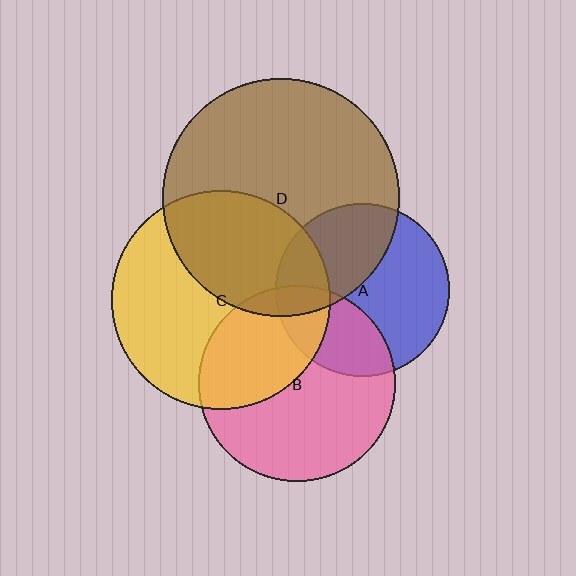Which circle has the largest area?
Circle D (brown).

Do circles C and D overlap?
Yes.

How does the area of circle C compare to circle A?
Approximately 1.6 times.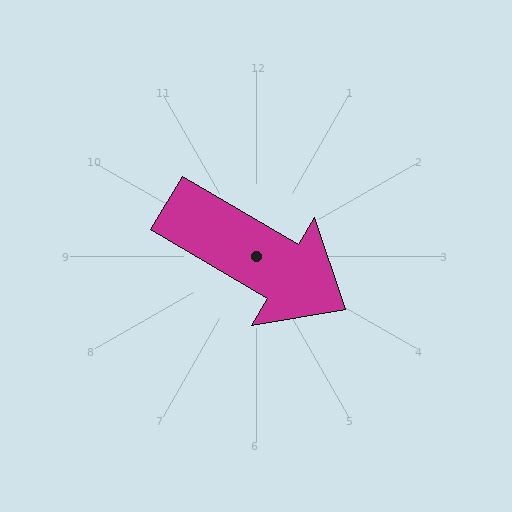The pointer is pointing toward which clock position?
Roughly 4 o'clock.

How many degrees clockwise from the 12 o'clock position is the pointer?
Approximately 121 degrees.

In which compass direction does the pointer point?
Southeast.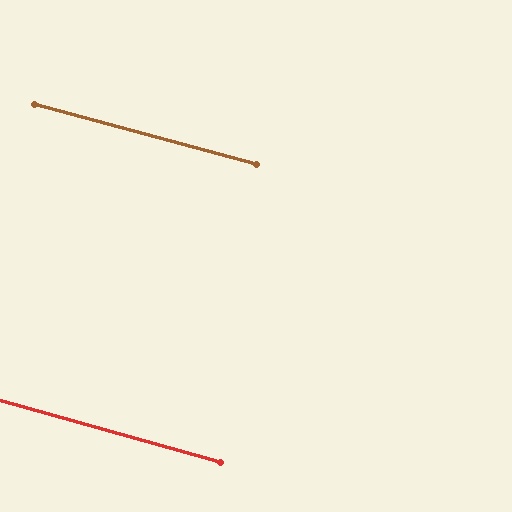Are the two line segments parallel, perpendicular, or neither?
Parallel — their directions differ by only 0.5°.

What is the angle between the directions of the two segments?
Approximately 1 degree.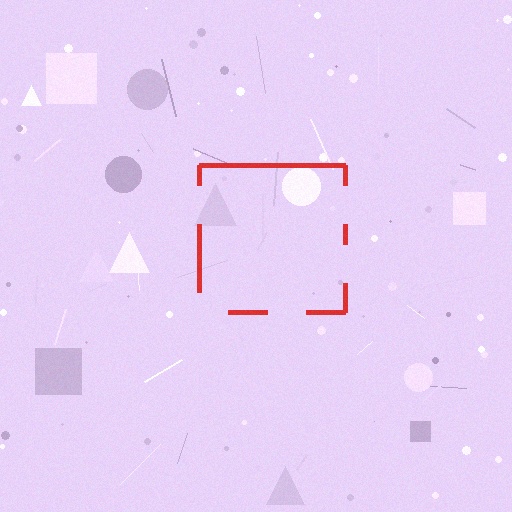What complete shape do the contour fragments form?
The contour fragments form a square.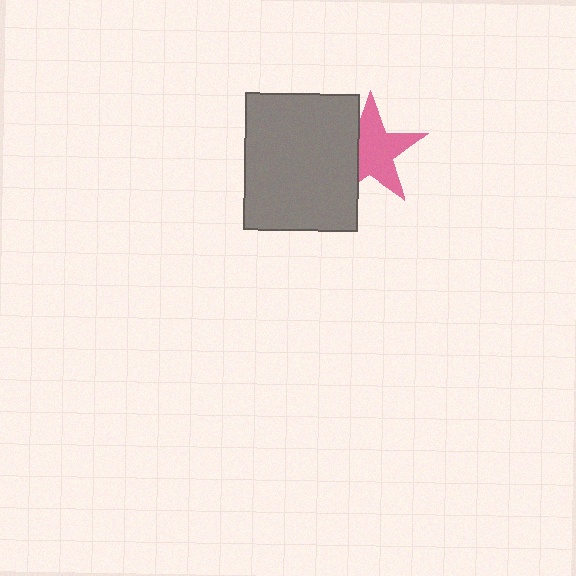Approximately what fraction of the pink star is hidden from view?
Roughly 32% of the pink star is hidden behind the gray rectangle.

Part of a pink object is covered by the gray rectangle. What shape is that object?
It is a star.